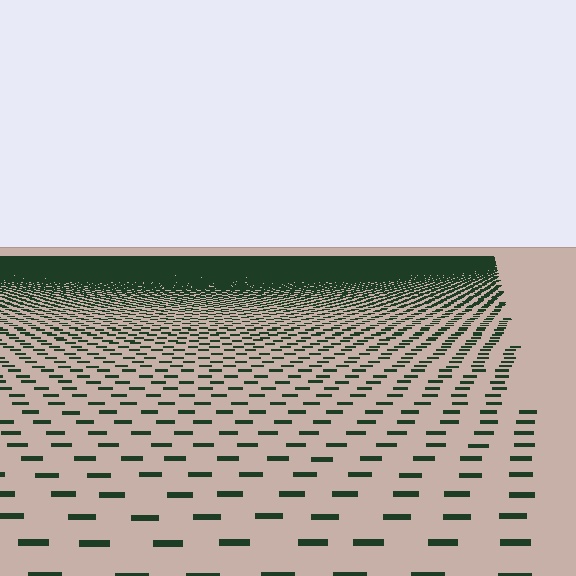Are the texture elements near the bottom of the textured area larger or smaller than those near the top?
Larger. Near the bottom, elements are closer to the viewer and appear at a bigger on-screen size.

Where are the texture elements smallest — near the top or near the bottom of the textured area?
Near the top.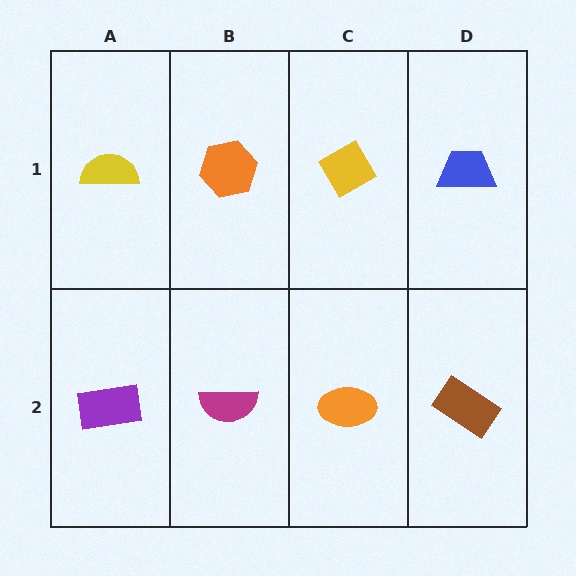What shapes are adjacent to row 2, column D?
A blue trapezoid (row 1, column D), an orange ellipse (row 2, column C).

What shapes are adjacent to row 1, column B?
A magenta semicircle (row 2, column B), a yellow semicircle (row 1, column A), a yellow diamond (row 1, column C).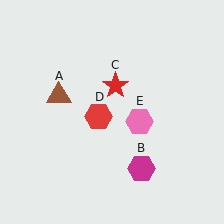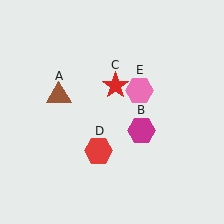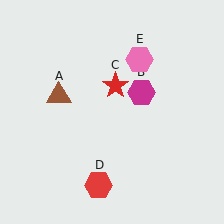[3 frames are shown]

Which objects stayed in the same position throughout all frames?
Brown triangle (object A) and red star (object C) remained stationary.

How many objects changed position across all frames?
3 objects changed position: magenta hexagon (object B), red hexagon (object D), pink hexagon (object E).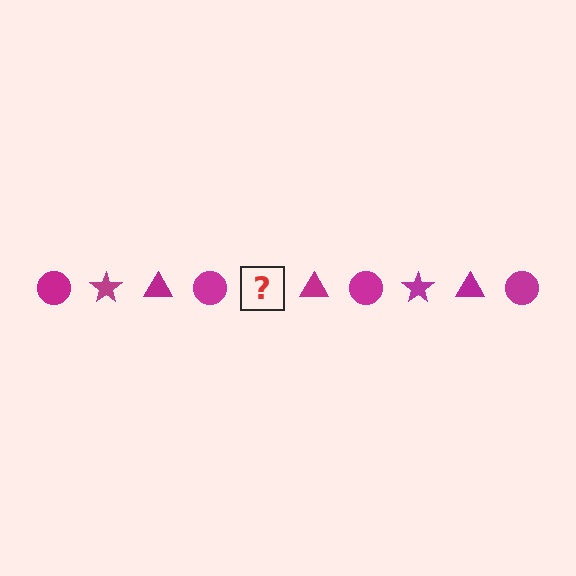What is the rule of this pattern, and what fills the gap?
The rule is that the pattern cycles through circle, star, triangle shapes in magenta. The gap should be filled with a magenta star.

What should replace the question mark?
The question mark should be replaced with a magenta star.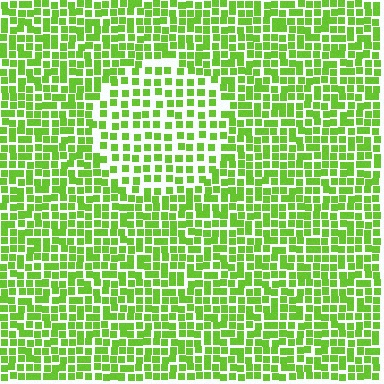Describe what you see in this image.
The image contains small lime elements arranged at two different densities. A circle-shaped region is visible where the elements are less densely packed than the surrounding area.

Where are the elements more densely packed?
The elements are more densely packed outside the circle boundary.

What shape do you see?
I see a circle.